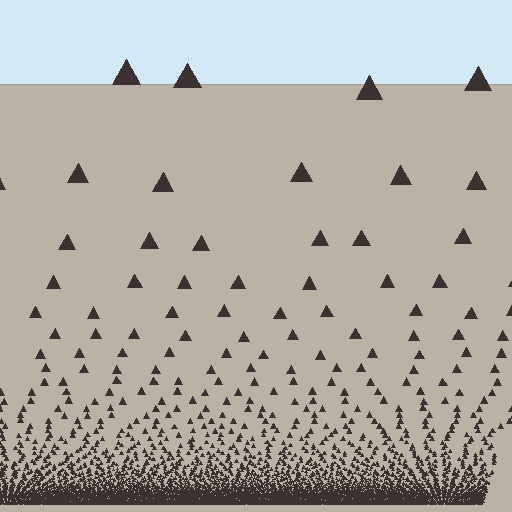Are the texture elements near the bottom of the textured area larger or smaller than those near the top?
Smaller. The gradient is inverted — elements near the bottom are smaller and denser.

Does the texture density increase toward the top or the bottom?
Density increases toward the bottom.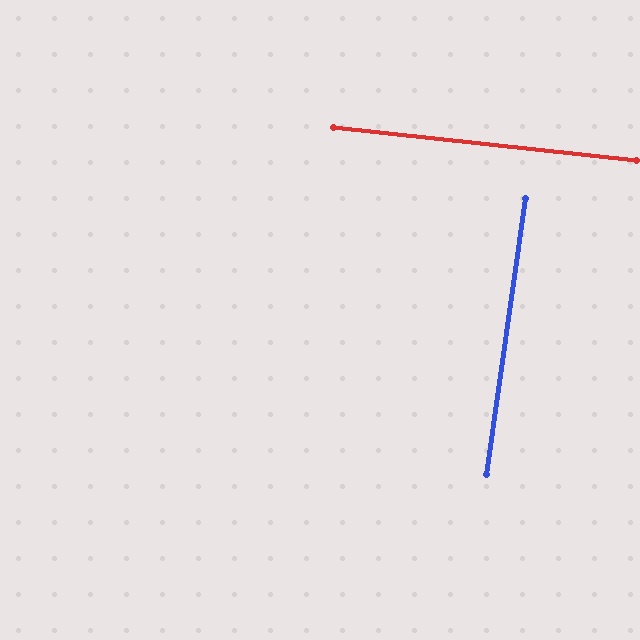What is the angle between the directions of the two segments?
Approximately 88 degrees.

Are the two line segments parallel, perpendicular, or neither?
Perpendicular — they meet at approximately 88°.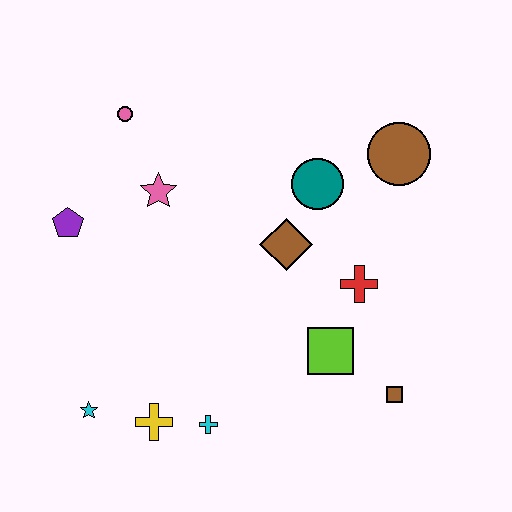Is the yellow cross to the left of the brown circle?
Yes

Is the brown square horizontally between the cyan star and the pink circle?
No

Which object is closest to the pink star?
The pink circle is closest to the pink star.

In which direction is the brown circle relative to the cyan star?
The brown circle is to the right of the cyan star.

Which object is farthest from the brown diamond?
The cyan star is farthest from the brown diamond.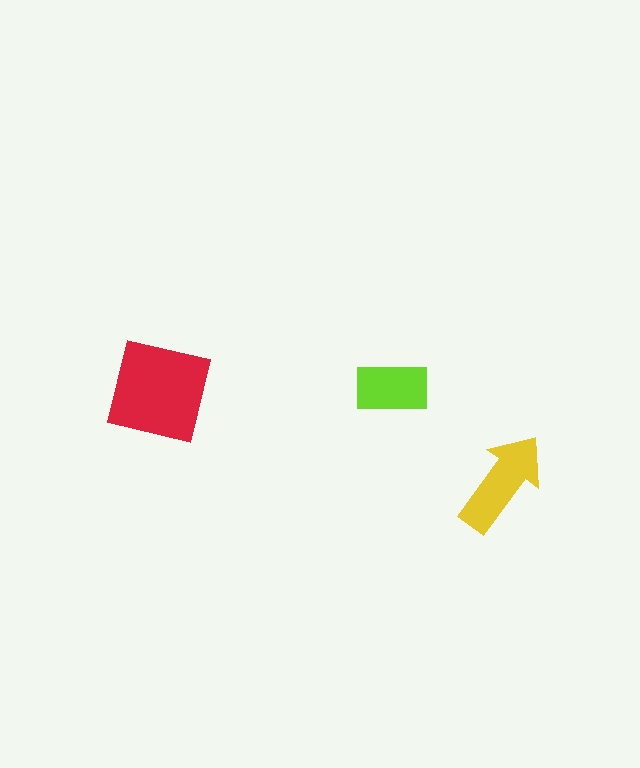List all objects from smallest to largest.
The lime rectangle, the yellow arrow, the red square.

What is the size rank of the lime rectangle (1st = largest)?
3rd.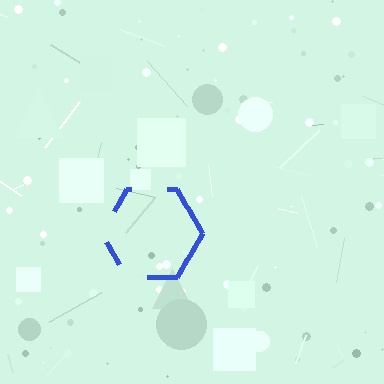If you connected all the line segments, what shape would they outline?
They would outline a hexagon.